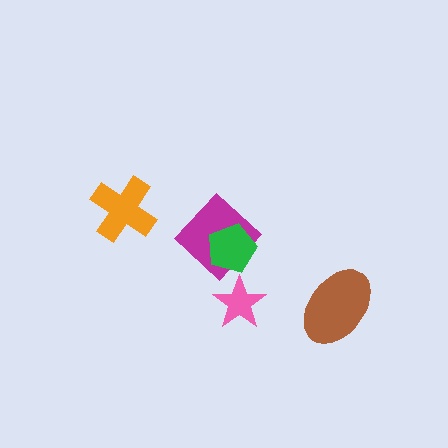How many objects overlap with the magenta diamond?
1 object overlaps with the magenta diamond.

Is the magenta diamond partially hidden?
Yes, it is partially covered by another shape.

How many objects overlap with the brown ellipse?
0 objects overlap with the brown ellipse.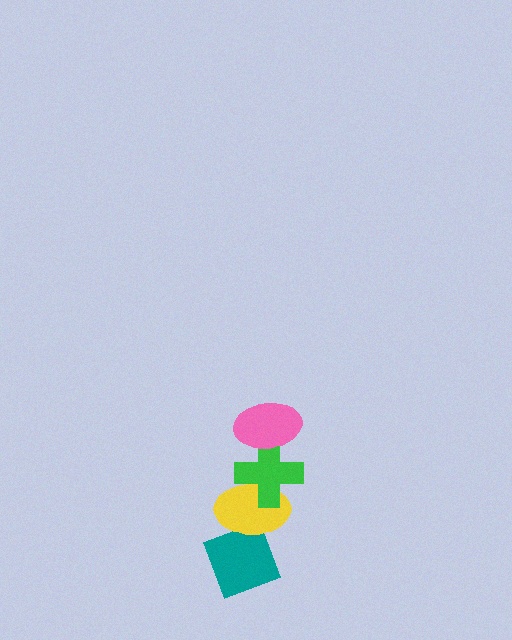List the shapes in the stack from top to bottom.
From top to bottom: the pink ellipse, the green cross, the yellow ellipse, the teal diamond.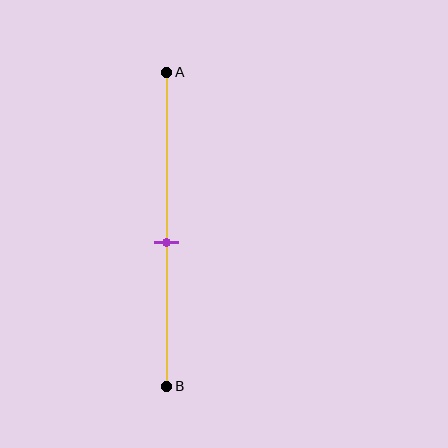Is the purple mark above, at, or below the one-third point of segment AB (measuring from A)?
The purple mark is below the one-third point of segment AB.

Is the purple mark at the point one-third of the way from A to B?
No, the mark is at about 55% from A, not at the 33% one-third point.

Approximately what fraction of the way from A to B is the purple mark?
The purple mark is approximately 55% of the way from A to B.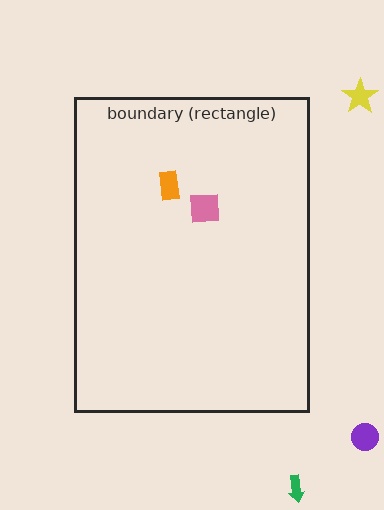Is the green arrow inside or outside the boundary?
Outside.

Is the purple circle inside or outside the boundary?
Outside.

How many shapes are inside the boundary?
2 inside, 3 outside.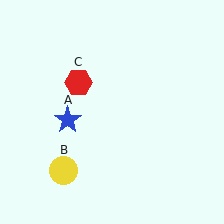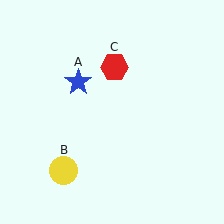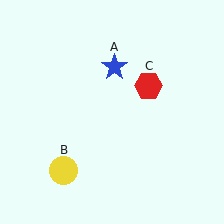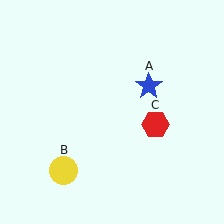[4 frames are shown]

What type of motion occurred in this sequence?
The blue star (object A), red hexagon (object C) rotated clockwise around the center of the scene.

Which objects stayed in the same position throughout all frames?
Yellow circle (object B) remained stationary.